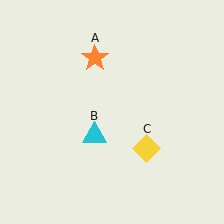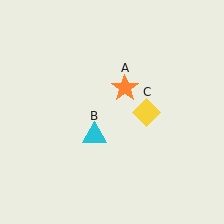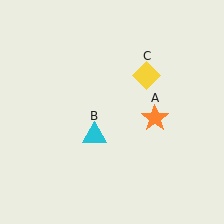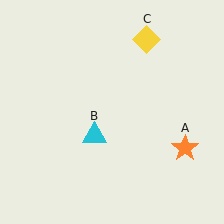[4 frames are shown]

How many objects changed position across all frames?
2 objects changed position: orange star (object A), yellow diamond (object C).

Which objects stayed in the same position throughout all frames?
Cyan triangle (object B) remained stationary.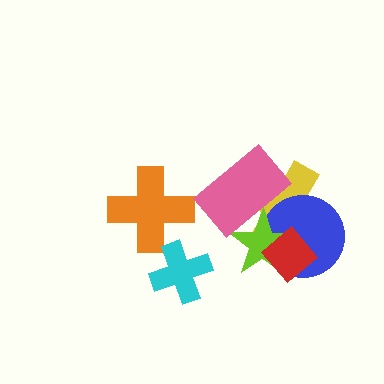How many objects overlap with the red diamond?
3 objects overlap with the red diamond.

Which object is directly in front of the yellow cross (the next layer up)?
The blue circle is directly in front of the yellow cross.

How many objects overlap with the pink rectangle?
2 objects overlap with the pink rectangle.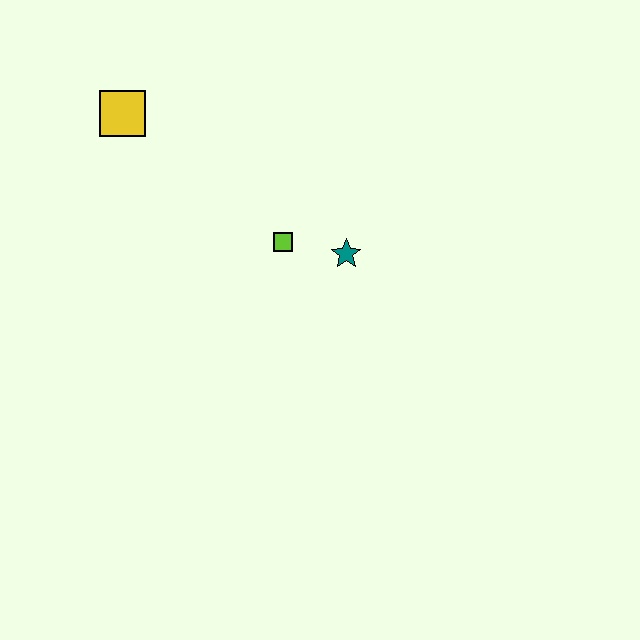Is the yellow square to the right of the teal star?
No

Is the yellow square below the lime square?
No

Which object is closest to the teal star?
The lime square is closest to the teal star.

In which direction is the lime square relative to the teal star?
The lime square is to the left of the teal star.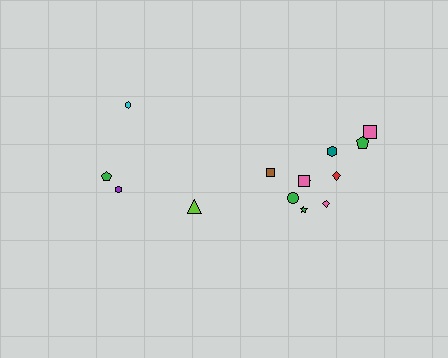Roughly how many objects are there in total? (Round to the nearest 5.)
Roughly 15 objects in total.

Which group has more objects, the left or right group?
The right group.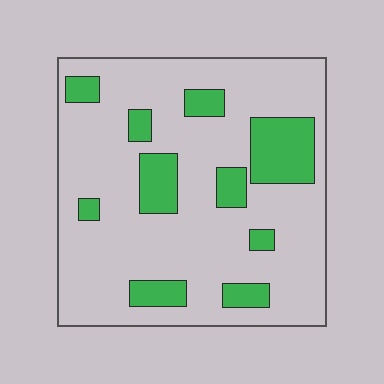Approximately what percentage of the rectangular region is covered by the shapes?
Approximately 20%.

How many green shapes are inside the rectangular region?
10.